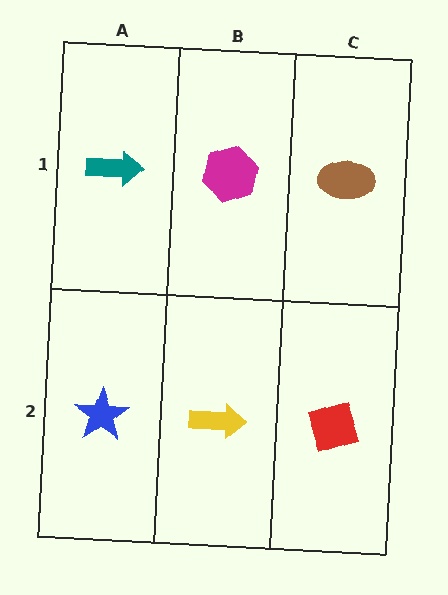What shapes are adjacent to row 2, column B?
A magenta hexagon (row 1, column B), a blue star (row 2, column A), a red diamond (row 2, column C).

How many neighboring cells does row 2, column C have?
2.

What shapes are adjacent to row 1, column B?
A yellow arrow (row 2, column B), a teal arrow (row 1, column A), a brown ellipse (row 1, column C).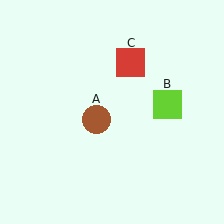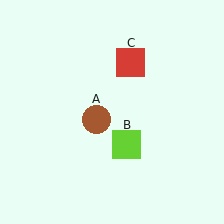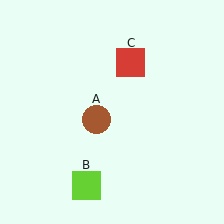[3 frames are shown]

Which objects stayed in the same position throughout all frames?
Brown circle (object A) and red square (object C) remained stationary.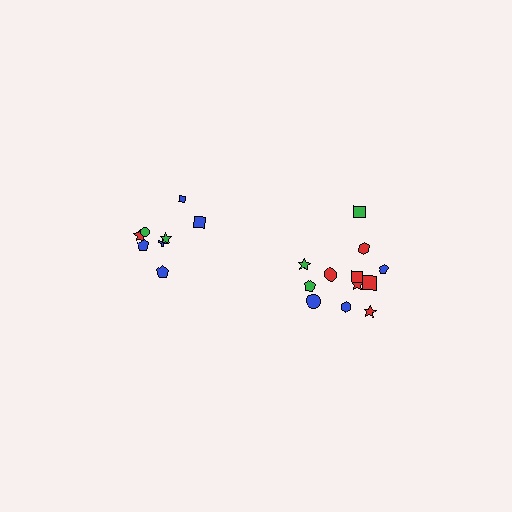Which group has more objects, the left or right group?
The right group.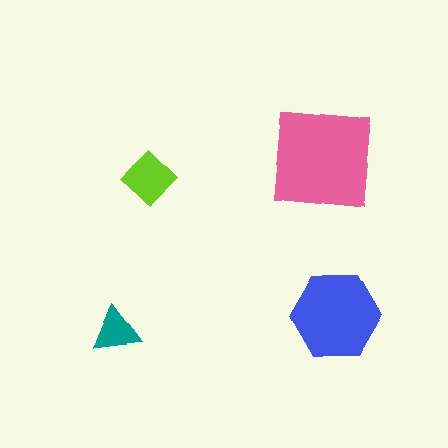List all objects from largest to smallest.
The pink square, the blue hexagon, the lime diamond, the teal triangle.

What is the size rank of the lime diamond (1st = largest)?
3rd.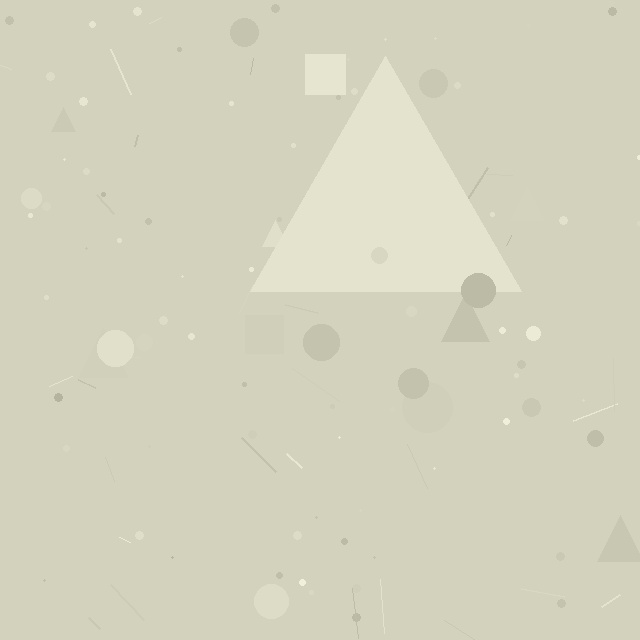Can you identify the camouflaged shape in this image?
The camouflaged shape is a triangle.